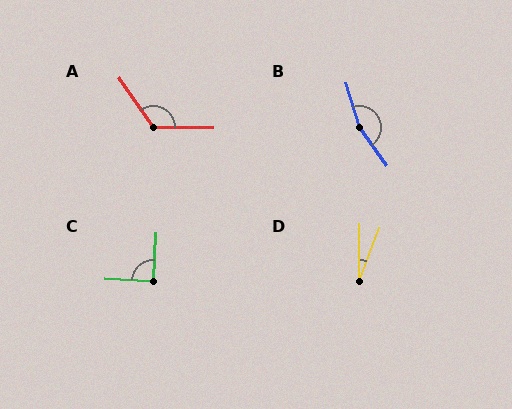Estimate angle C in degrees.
Approximately 89 degrees.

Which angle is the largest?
B, at approximately 162 degrees.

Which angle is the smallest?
D, at approximately 20 degrees.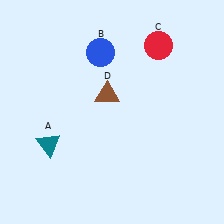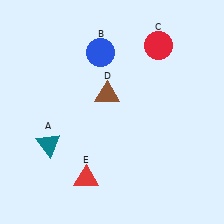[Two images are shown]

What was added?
A red triangle (E) was added in Image 2.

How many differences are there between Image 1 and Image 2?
There is 1 difference between the two images.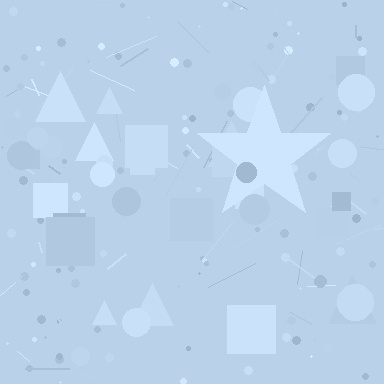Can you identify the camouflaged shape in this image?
The camouflaged shape is a star.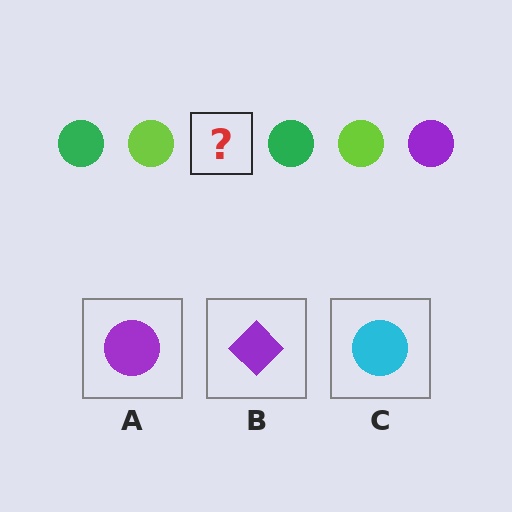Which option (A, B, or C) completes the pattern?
A.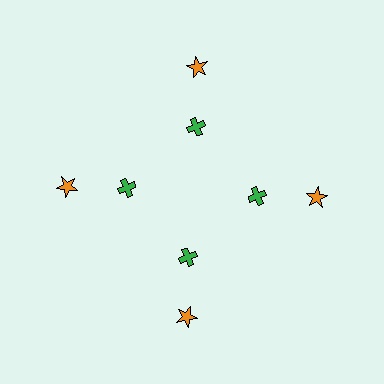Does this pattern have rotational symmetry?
Yes, this pattern has 4-fold rotational symmetry. It looks the same after rotating 90 degrees around the center.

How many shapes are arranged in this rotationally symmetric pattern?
There are 8 shapes, arranged in 4 groups of 2.